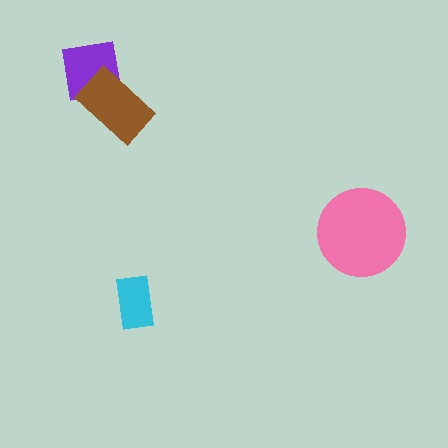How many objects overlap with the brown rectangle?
1 object overlaps with the brown rectangle.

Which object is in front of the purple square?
The brown rectangle is in front of the purple square.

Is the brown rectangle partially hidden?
No, no other shape covers it.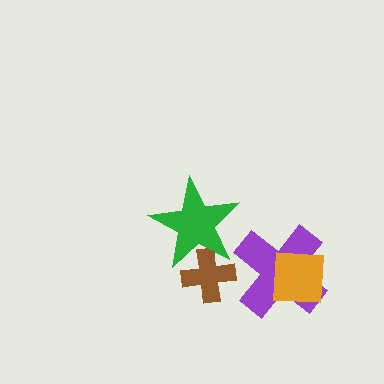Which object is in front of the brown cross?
The green star is in front of the brown cross.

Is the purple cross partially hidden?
Yes, it is partially covered by another shape.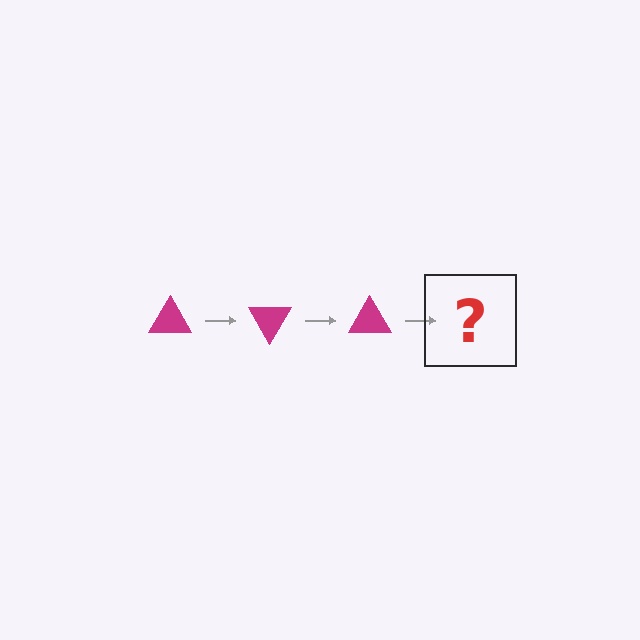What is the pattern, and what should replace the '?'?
The pattern is that the triangle rotates 60 degrees each step. The '?' should be a magenta triangle rotated 180 degrees.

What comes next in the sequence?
The next element should be a magenta triangle rotated 180 degrees.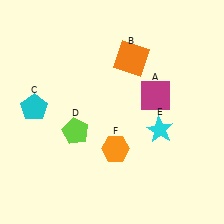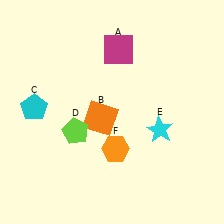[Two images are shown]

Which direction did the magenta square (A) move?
The magenta square (A) moved up.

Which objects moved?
The objects that moved are: the magenta square (A), the orange square (B).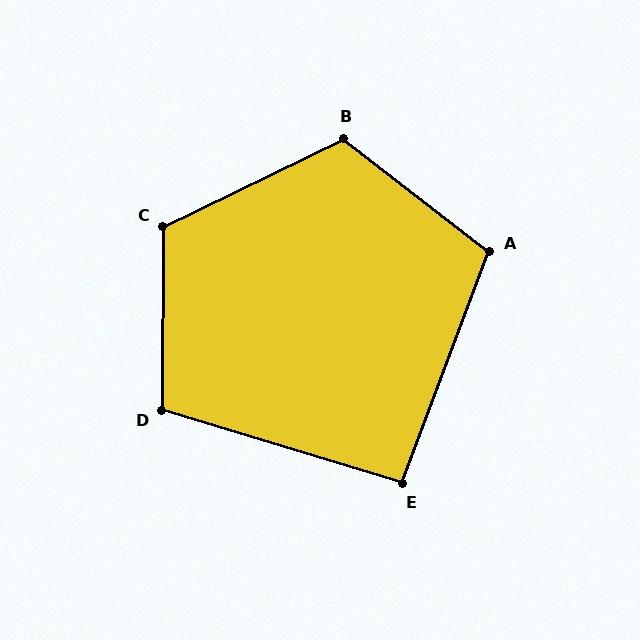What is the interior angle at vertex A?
Approximately 107 degrees (obtuse).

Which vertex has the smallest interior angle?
E, at approximately 94 degrees.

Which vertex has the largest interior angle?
C, at approximately 116 degrees.